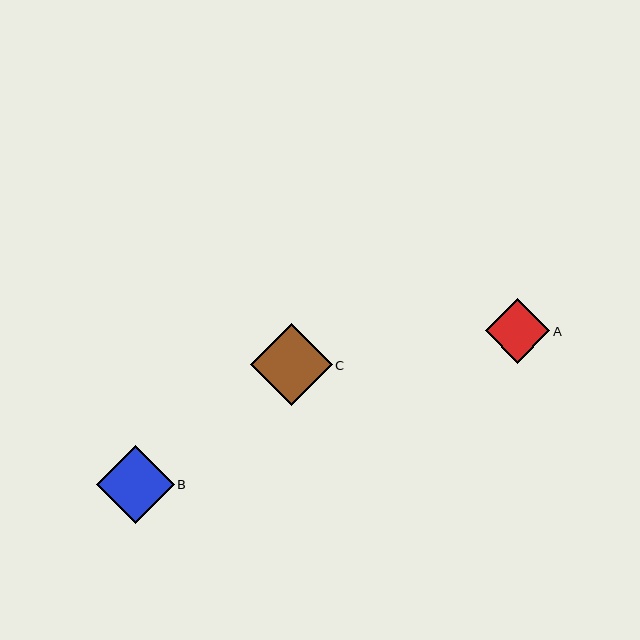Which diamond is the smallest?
Diamond A is the smallest with a size of approximately 64 pixels.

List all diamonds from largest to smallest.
From largest to smallest: C, B, A.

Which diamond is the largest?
Diamond C is the largest with a size of approximately 82 pixels.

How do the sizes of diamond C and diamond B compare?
Diamond C and diamond B are approximately the same size.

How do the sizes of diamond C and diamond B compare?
Diamond C and diamond B are approximately the same size.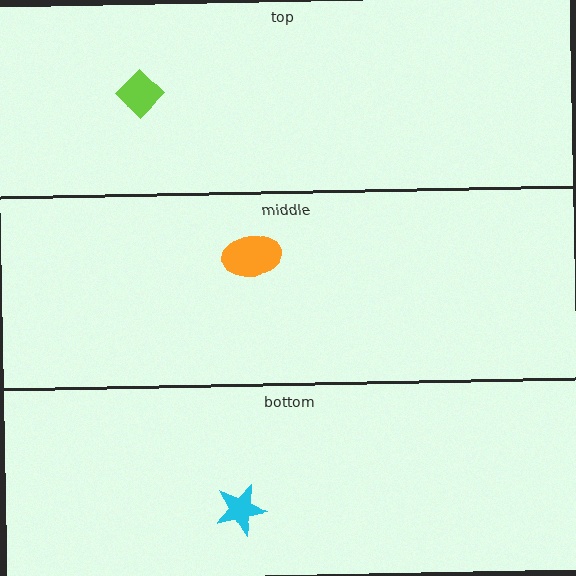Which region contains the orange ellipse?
The middle region.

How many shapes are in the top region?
1.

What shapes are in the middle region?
The orange ellipse.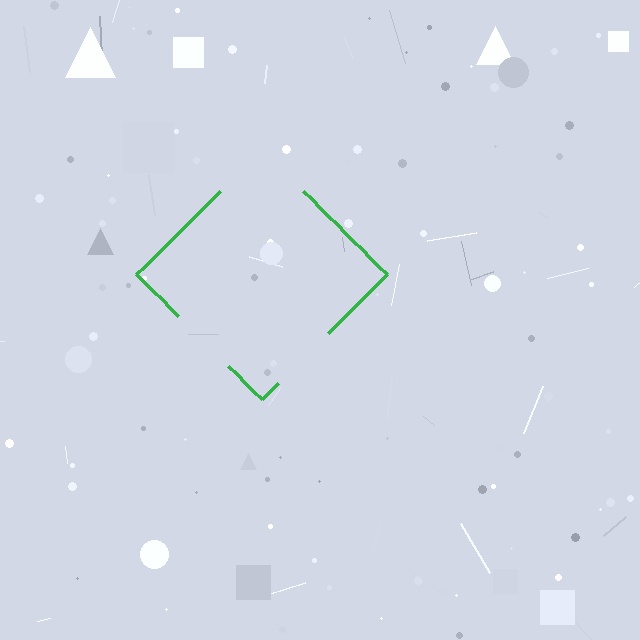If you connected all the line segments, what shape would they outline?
They would outline a diamond.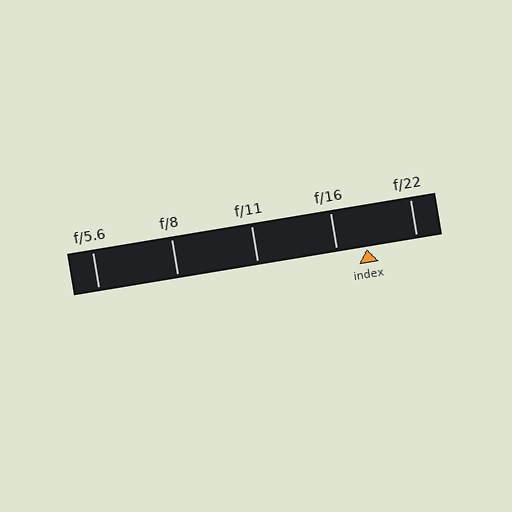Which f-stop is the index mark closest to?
The index mark is closest to f/16.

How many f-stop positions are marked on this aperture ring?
There are 5 f-stop positions marked.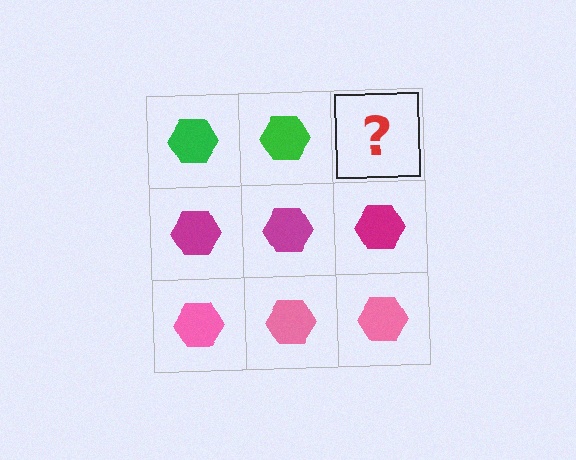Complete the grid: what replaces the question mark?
The question mark should be replaced with a green hexagon.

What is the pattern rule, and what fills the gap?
The rule is that each row has a consistent color. The gap should be filled with a green hexagon.